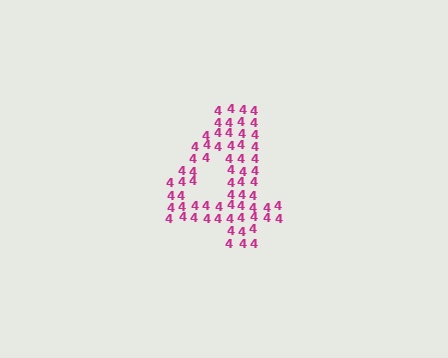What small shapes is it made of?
It is made of small digit 4's.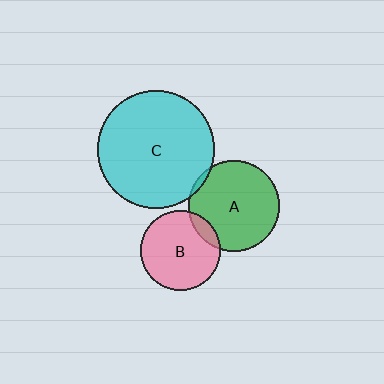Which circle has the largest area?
Circle C (cyan).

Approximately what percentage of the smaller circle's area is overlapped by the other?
Approximately 5%.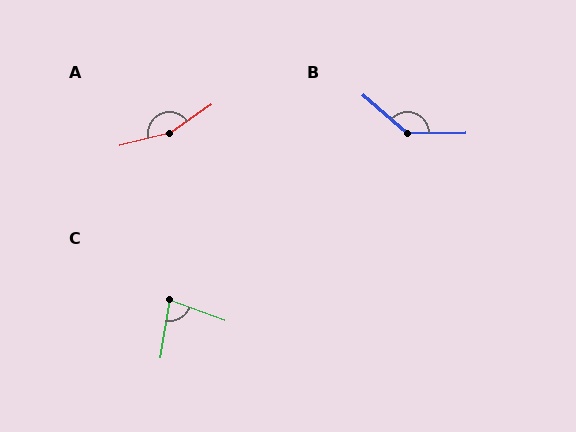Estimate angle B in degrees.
Approximately 138 degrees.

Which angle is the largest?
A, at approximately 159 degrees.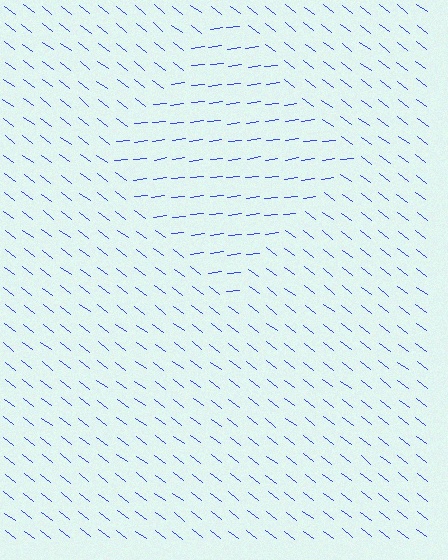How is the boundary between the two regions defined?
The boundary is defined purely by a change in line orientation (approximately 45 degrees difference). All lines are the same color and thickness.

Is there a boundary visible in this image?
Yes, there is a texture boundary formed by a change in line orientation.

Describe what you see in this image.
The image is filled with small blue line segments. A diamond region in the image has lines oriented differently from the surrounding lines, creating a visible texture boundary.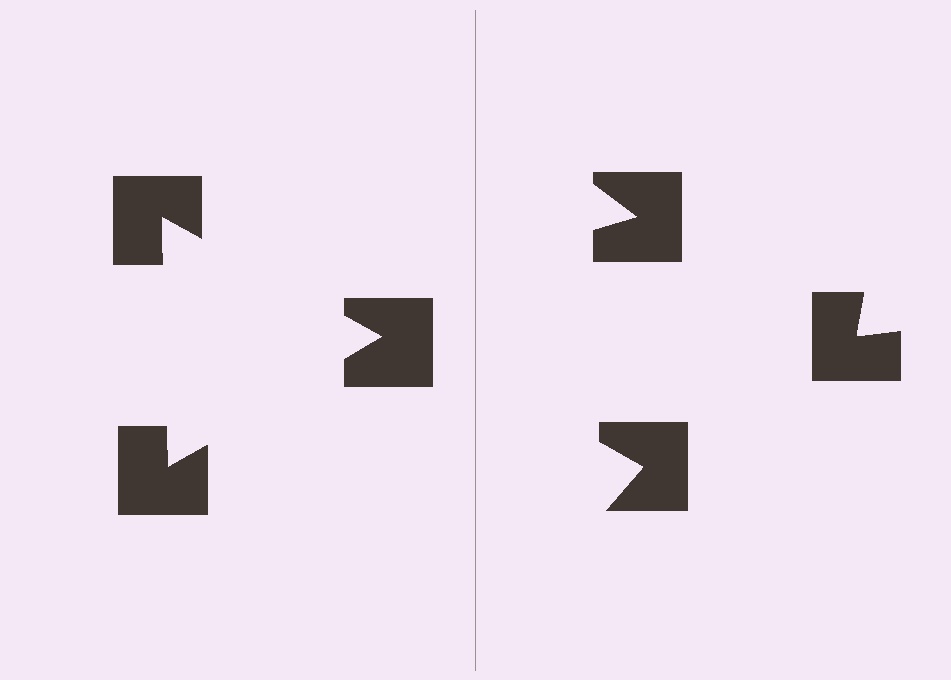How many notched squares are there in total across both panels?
6 — 3 on each side.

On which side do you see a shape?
An illusory triangle appears on the left side. On the right side the wedge cuts are rotated, so no coherent shape forms.